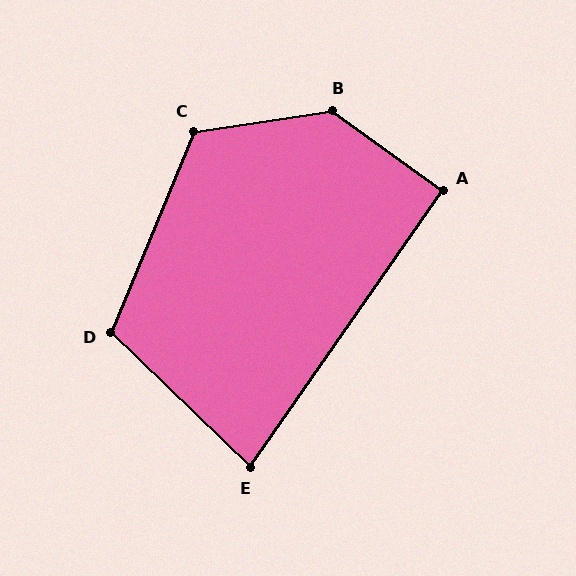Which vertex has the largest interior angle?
B, at approximately 136 degrees.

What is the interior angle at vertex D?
Approximately 111 degrees (obtuse).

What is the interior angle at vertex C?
Approximately 121 degrees (obtuse).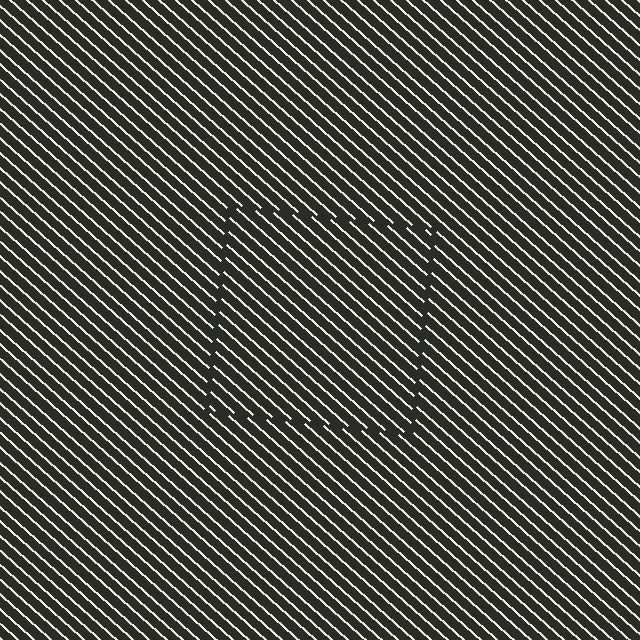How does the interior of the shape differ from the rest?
The interior of the shape contains the same grating, shifted by half a period — the contour is defined by the phase discontinuity where line-ends from the inner and outer gratings abut.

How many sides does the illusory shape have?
4 sides — the line-ends trace a square.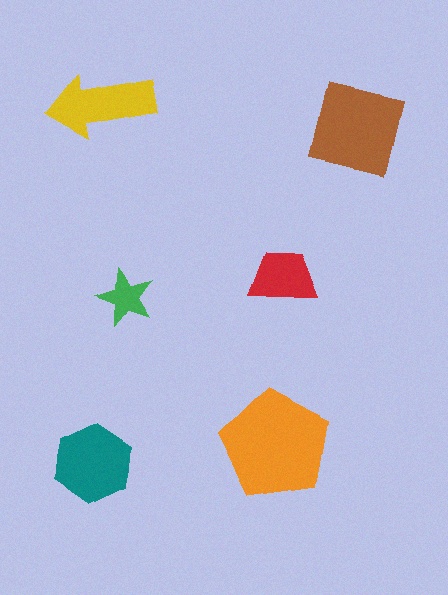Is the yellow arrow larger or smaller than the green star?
Larger.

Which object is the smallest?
The green star.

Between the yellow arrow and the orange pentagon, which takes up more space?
The orange pentagon.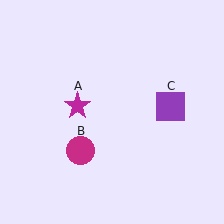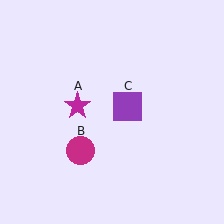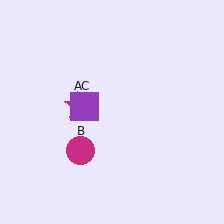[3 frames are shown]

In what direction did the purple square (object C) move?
The purple square (object C) moved left.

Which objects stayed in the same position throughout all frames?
Magenta star (object A) and magenta circle (object B) remained stationary.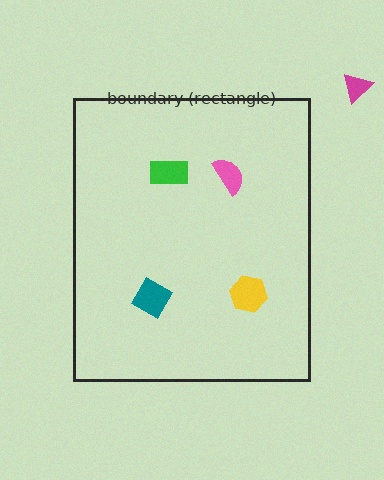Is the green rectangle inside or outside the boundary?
Inside.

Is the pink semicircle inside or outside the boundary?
Inside.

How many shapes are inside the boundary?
4 inside, 1 outside.